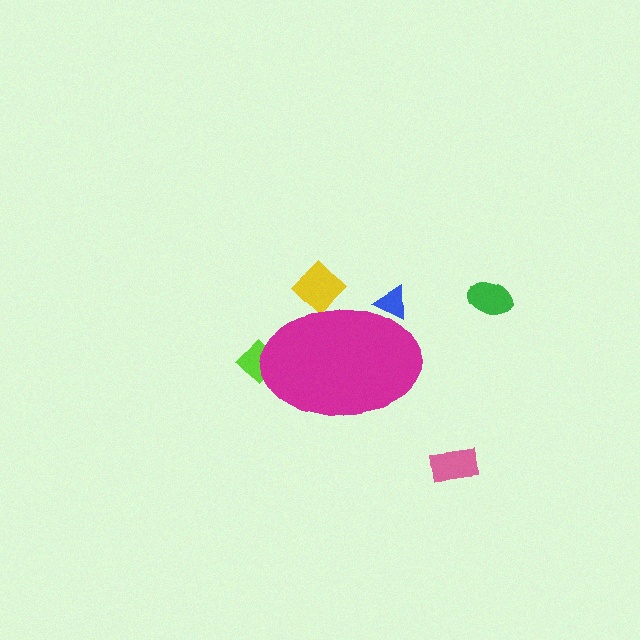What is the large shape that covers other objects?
A magenta ellipse.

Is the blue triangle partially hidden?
Yes, the blue triangle is partially hidden behind the magenta ellipse.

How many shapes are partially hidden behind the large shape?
3 shapes are partially hidden.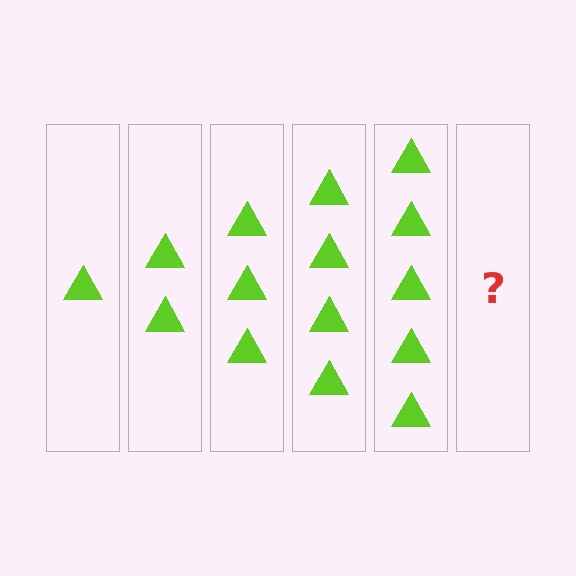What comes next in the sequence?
The next element should be 6 triangles.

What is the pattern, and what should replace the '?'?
The pattern is that each step adds one more triangle. The '?' should be 6 triangles.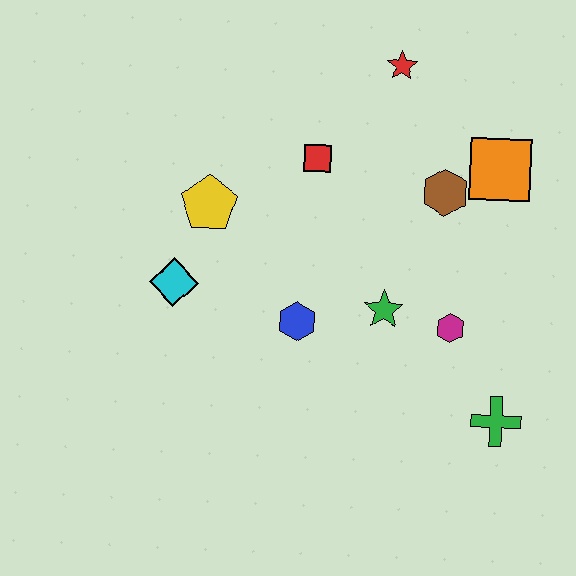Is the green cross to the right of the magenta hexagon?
Yes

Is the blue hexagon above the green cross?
Yes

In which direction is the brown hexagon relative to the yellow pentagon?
The brown hexagon is to the right of the yellow pentagon.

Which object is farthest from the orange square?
The cyan diamond is farthest from the orange square.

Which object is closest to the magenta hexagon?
The green star is closest to the magenta hexagon.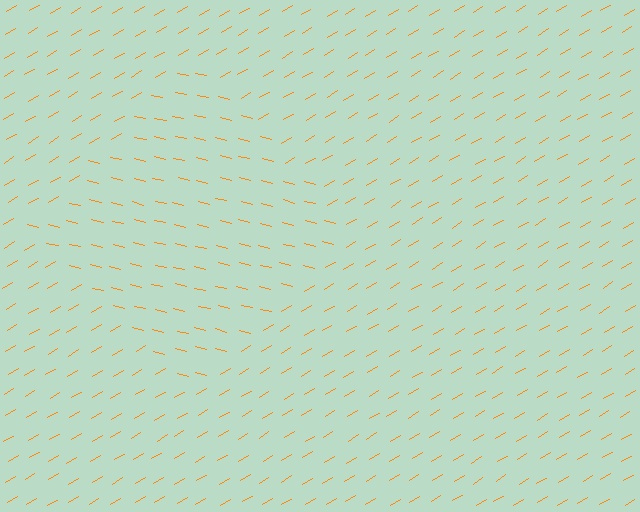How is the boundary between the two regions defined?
The boundary is defined purely by a change in line orientation (approximately 45 degrees difference). All lines are the same color and thickness.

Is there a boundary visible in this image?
Yes, there is a texture boundary formed by a change in line orientation.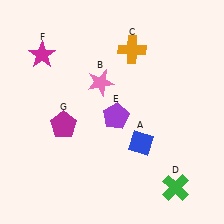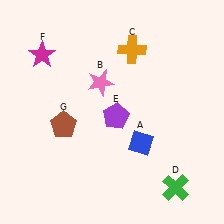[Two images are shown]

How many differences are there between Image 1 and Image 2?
There is 1 difference between the two images.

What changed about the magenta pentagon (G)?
In Image 1, G is magenta. In Image 2, it changed to brown.